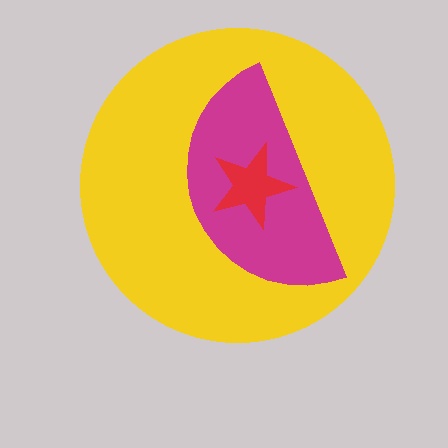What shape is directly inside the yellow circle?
The magenta semicircle.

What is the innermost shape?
The red star.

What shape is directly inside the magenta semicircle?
The red star.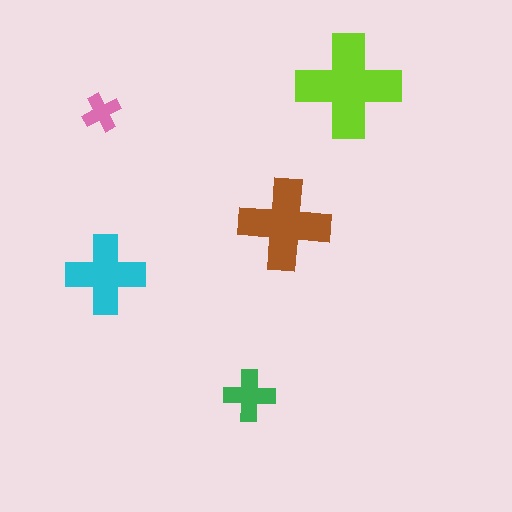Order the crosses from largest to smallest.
the lime one, the brown one, the cyan one, the green one, the pink one.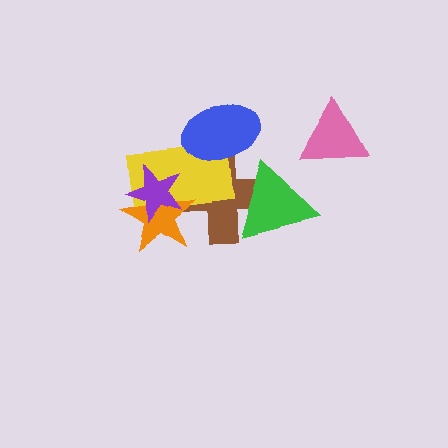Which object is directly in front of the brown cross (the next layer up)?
The yellow rectangle is directly in front of the brown cross.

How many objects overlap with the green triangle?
1 object overlaps with the green triangle.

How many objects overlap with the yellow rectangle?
4 objects overlap with the yellow rectangle.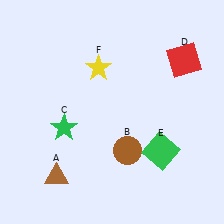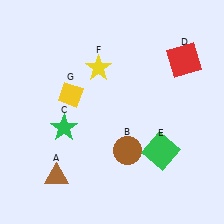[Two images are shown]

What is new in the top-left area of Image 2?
A yellow diamond (G) was added in the top-left area of Image 2.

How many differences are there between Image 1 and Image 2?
There is 1 difference between the two images.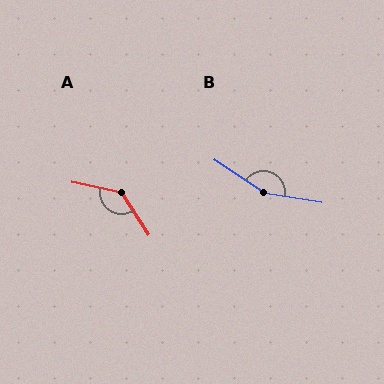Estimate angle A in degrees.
Approximately 135 degrees.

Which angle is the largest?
B, at approximately 156 degrees.